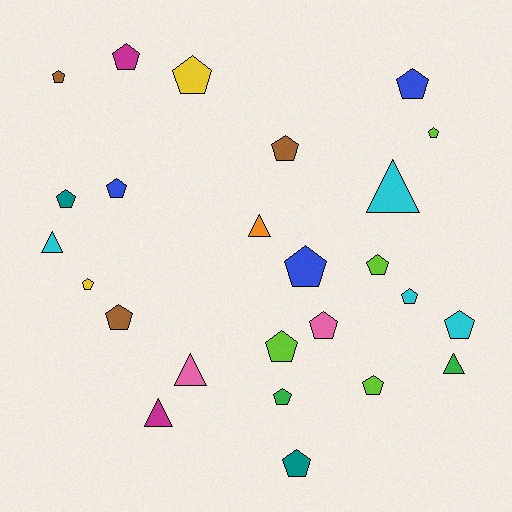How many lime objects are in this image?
There are 4 lime objects.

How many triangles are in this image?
There are 6 triangles.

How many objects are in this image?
There are 25 objects.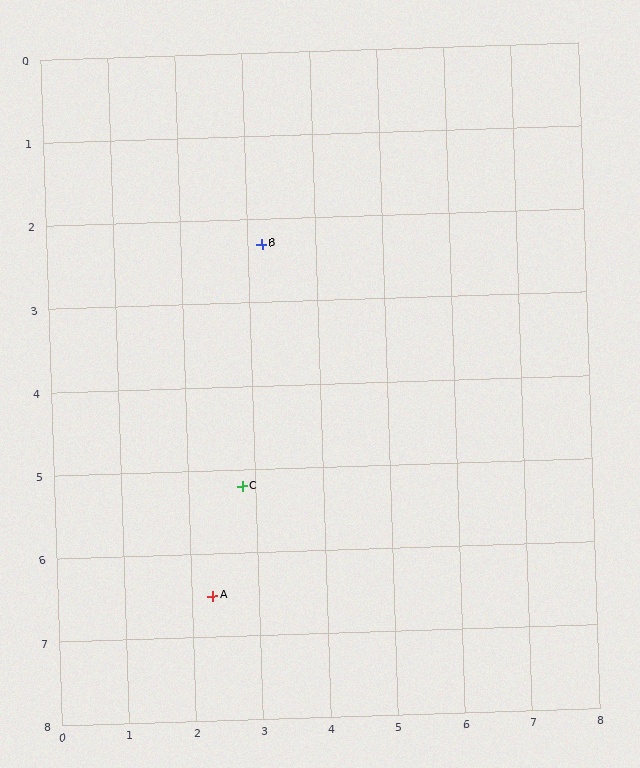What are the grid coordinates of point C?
Point C is at approximately (2.8, 5.2).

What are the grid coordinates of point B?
Point B is at approximately (3.2, 2.3).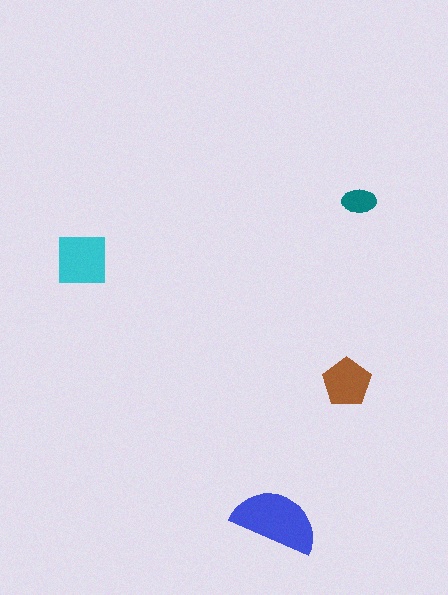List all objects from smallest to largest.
The teal ellipse, the brown pentagon, the cyan square, the blue semicircle.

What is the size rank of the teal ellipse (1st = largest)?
4th.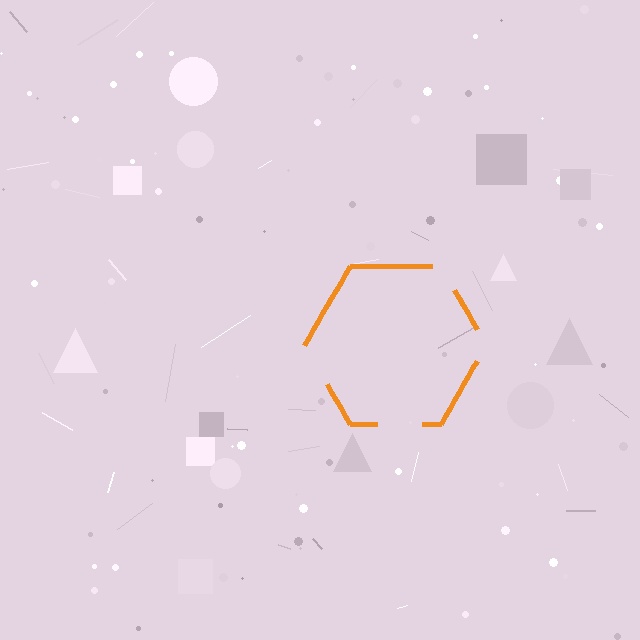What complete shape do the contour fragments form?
The contour fragments form a hexagon.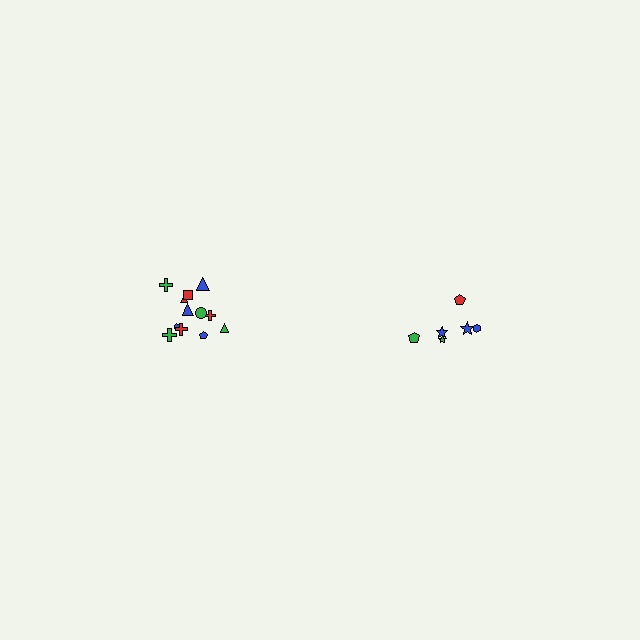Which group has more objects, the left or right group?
The left group.